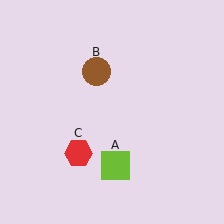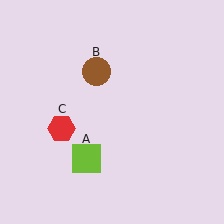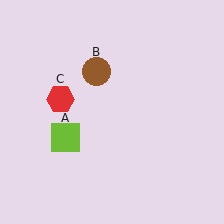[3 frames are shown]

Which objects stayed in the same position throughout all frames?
Brown circle (object B) remained stationary.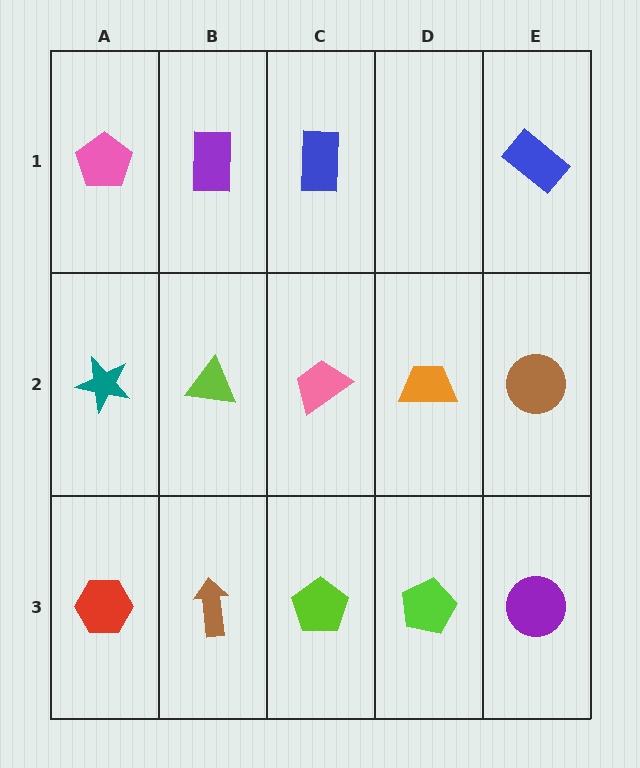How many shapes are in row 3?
5 shapes.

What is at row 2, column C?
A pink trapezoid.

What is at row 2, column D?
An orange trapezoid.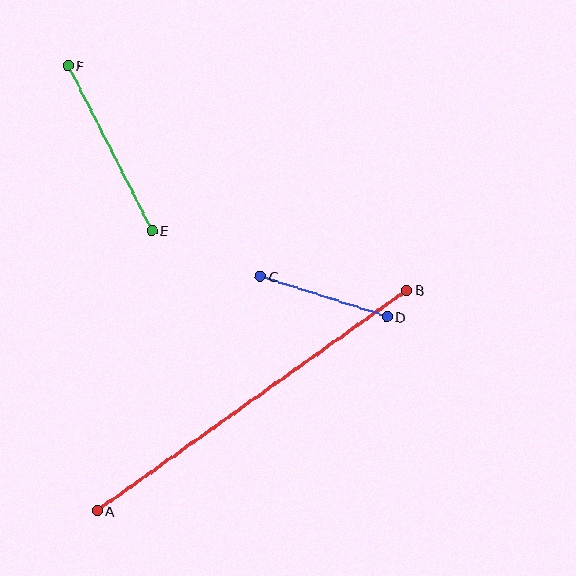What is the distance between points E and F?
The distance is approximately 185 pixels.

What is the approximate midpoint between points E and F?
The midpoint is at approximately (110, 148) pixels.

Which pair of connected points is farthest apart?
Points A and B are farthest apart.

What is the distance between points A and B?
The distance is approximately 381 pixels.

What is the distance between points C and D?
The distance is approximately 133 pixels.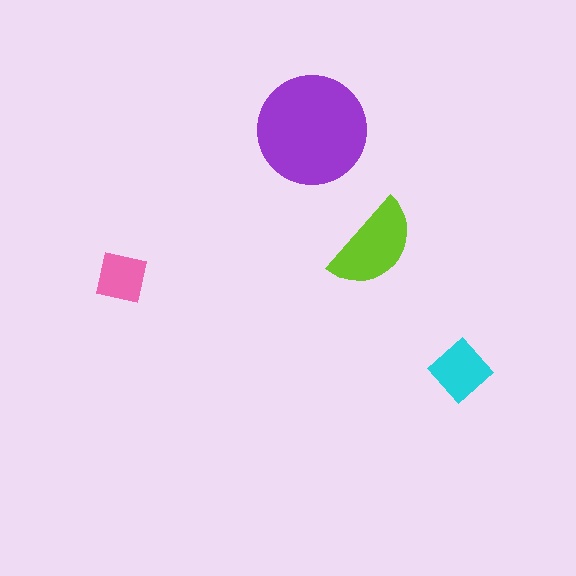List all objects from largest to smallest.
The purple circle, the lime semicircle, the cyan diamond, the pink square.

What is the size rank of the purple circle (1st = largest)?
1st.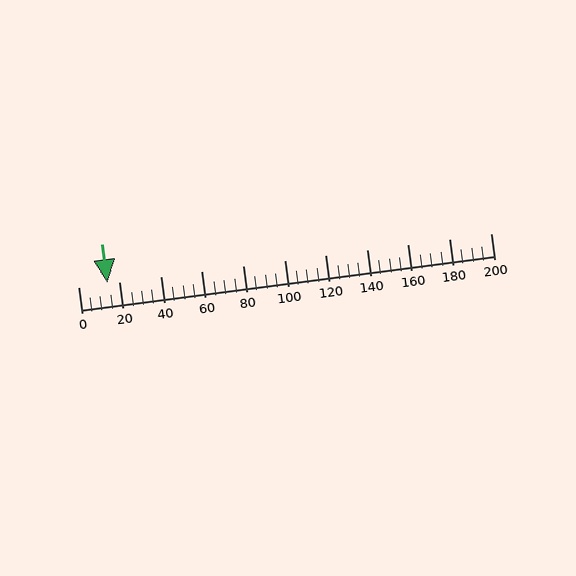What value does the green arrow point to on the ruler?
The green arrow points to approximately 14.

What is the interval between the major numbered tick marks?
The major tick marks are spaced 20 units apart.